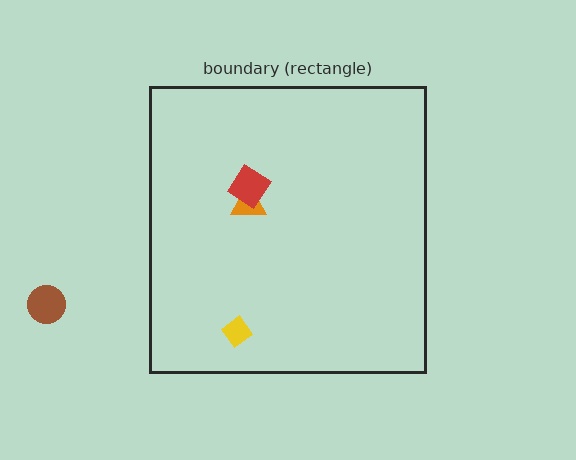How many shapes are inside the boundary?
3 inside, 1 outside.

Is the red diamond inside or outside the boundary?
Inside.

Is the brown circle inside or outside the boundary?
Outside.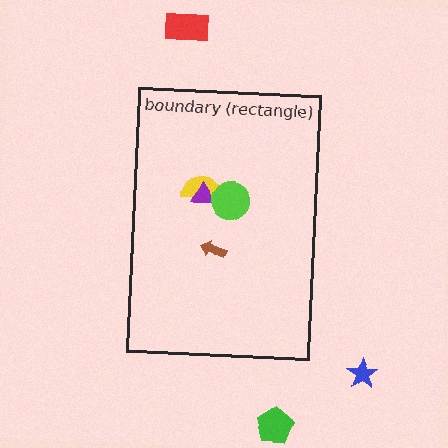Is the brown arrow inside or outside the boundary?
Inside.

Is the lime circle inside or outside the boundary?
Inside.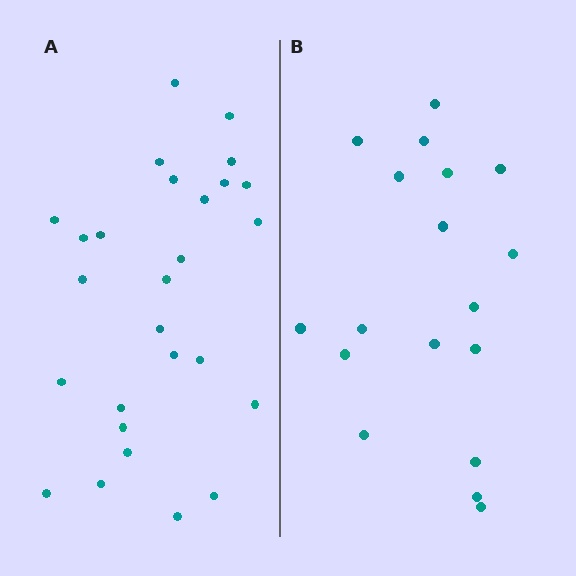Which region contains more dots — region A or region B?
Region A (the left region) has more dots.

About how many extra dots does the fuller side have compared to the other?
Region A has roughly 8 or so more dots than region B.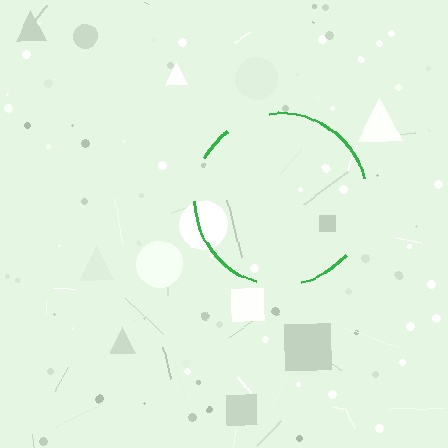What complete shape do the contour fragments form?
The contour fragments form a circle.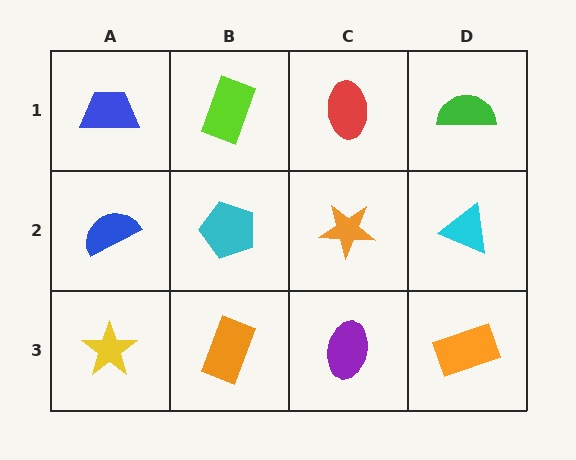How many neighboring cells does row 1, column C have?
3.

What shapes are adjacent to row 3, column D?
A cyan triangle (row 2, column D), a purple ellipse (row 3, column C).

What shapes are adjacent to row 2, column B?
A lime rectangle (row 1, column B), an orange rectangle (row 3, column B), a blue semicircle (row 2, column A), an orange star (row 2, column C).